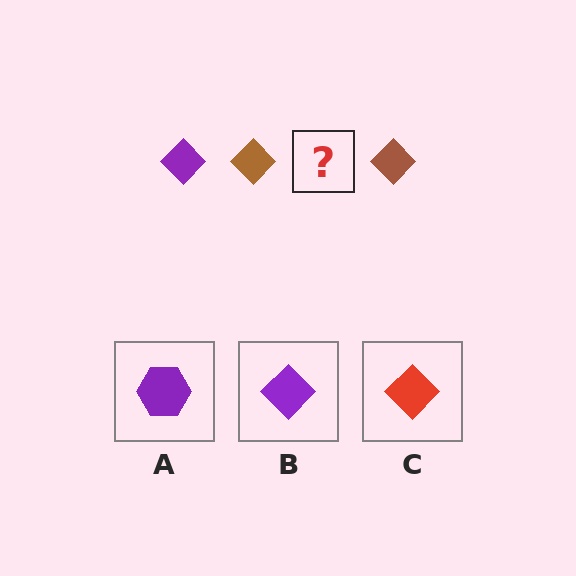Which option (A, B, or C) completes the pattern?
B.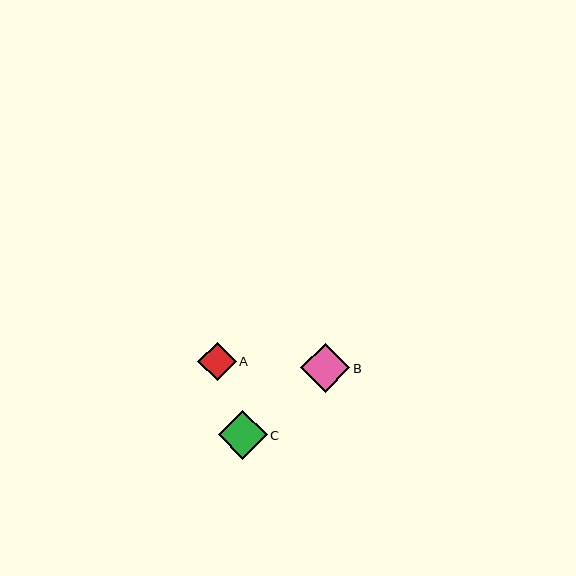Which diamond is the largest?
Diamond C is the largest with a size of approximately 49 pixels.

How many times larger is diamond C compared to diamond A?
Diamond C is approximately 1.3 times the size of diamond A.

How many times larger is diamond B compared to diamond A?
Diamond B is approximately 1.3 times the size of diamond A.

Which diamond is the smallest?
Diamond A is the smallest with a size of approximately 38 pixels.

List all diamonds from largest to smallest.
From largest to smallest: C, B, A.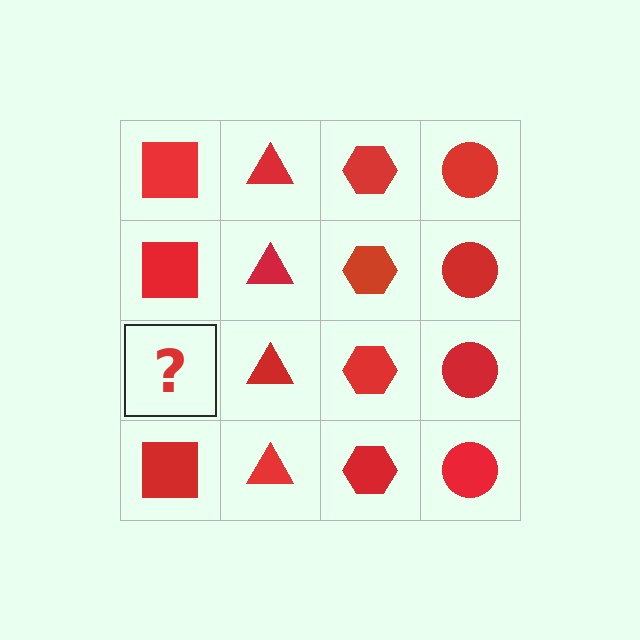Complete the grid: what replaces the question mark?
The question mark should be replaced with a red square.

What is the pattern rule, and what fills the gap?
The rule is that each column has a consistent shape. The gap should be filled with a red square.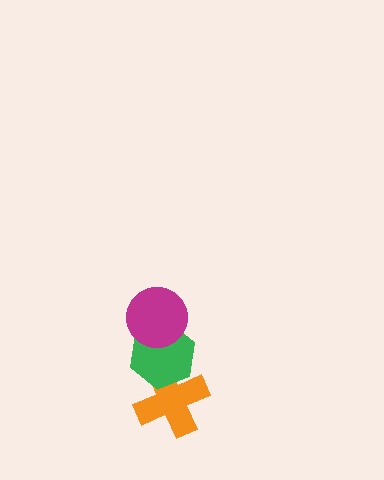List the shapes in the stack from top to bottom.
From top to bottom: the magenta circle, the green hexagon, the orange cross.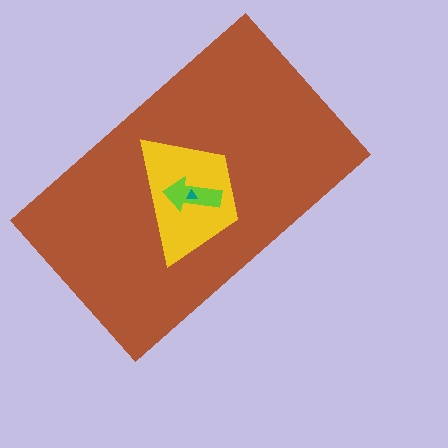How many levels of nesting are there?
4.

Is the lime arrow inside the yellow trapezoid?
Yes.